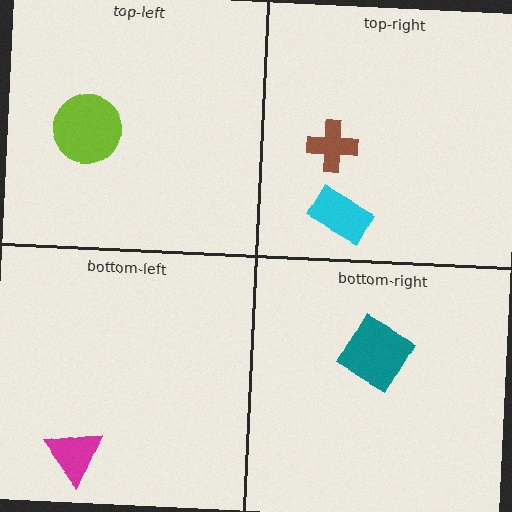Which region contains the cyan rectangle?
The top-right region.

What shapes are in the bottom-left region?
The magenta triangle.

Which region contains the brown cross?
The top-right region.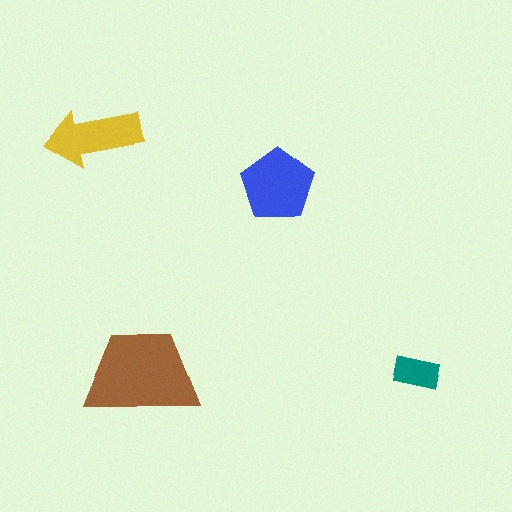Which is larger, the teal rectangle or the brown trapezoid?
The brown trapezoid.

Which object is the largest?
The brown trapezoid.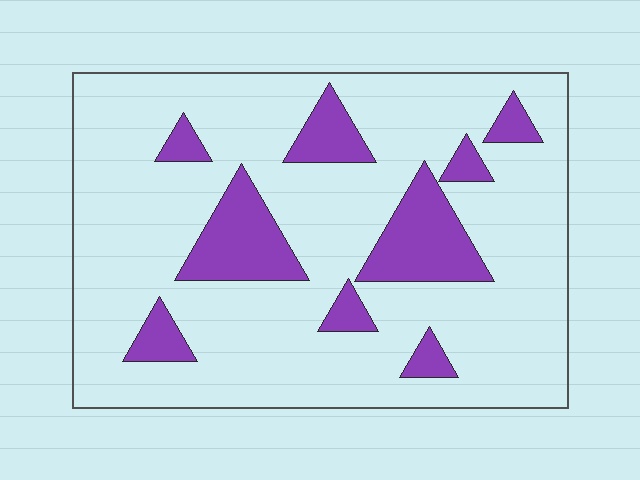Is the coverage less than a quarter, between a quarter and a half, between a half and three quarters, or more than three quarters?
Less than a quarter.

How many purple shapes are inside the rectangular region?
9.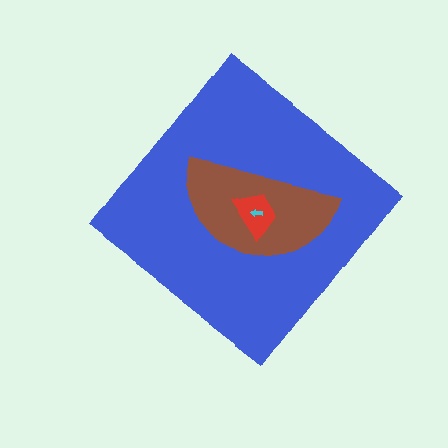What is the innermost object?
The cyan arrow.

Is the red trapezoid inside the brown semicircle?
Yes.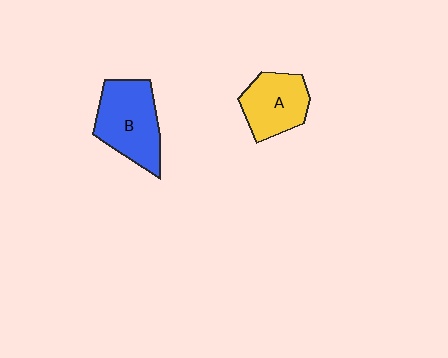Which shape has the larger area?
Shape B (blue).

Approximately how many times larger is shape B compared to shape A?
Approximately 1.3 times.